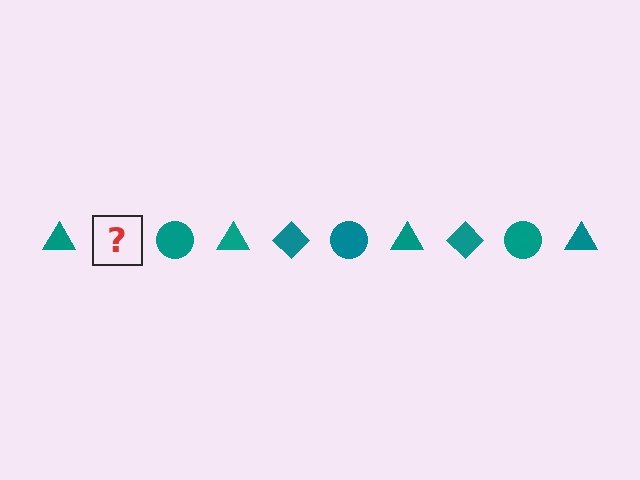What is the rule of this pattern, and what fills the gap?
The rule is that the pattern cycles through triangle, diamond, circle shapes in teal. The gap should be filled with a teal diamond.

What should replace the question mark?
The question mark should be replaced with a teal diamond.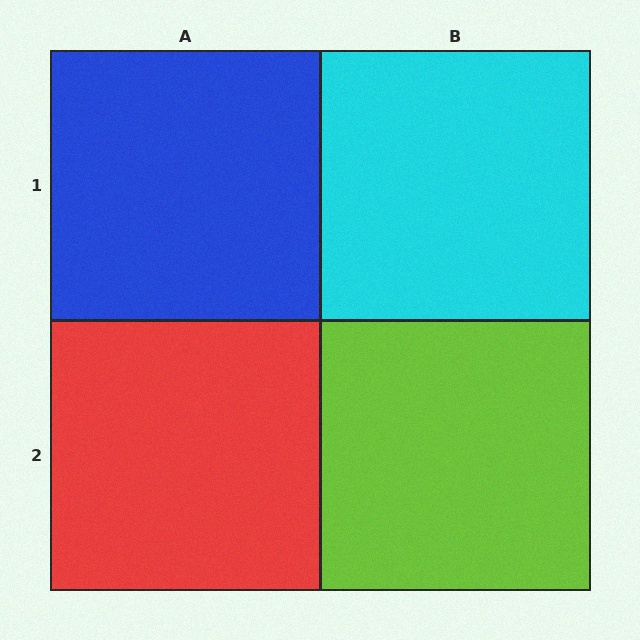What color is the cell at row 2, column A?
Red.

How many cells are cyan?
1 cell is cyan.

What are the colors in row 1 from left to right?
Blue, cyan.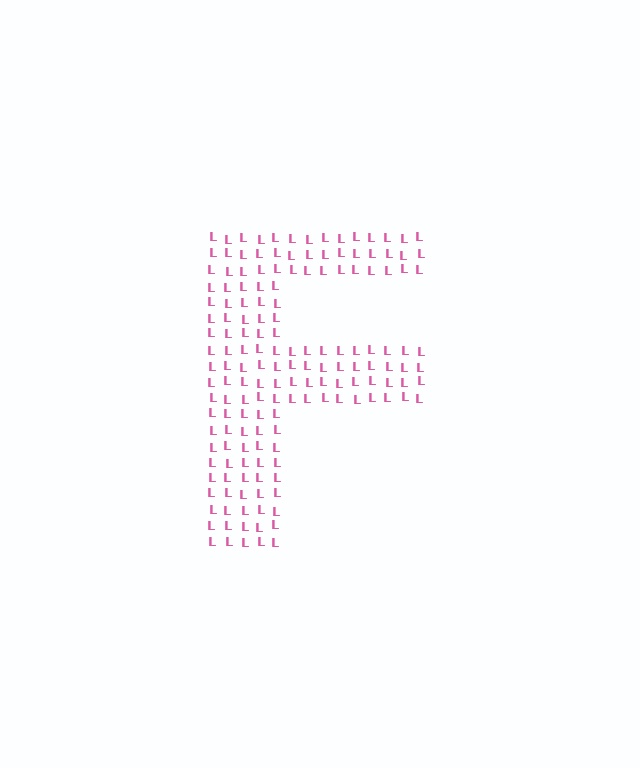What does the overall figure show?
The overall figure shows the letter F.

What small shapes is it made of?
It is made of small letter L's.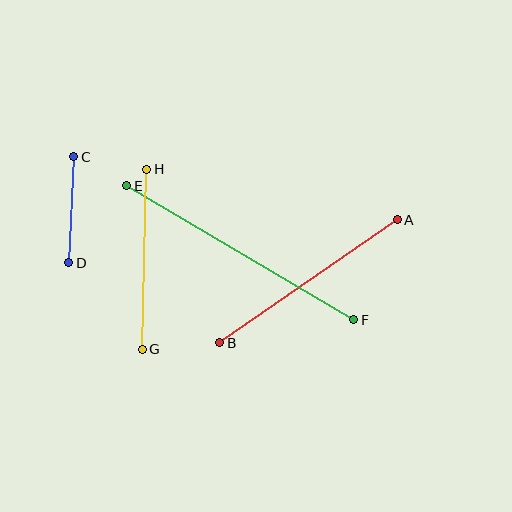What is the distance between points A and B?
The distance is approximately 216 pixels.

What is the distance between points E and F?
The distance is approximately 264 pixels.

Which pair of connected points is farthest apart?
Points E and F are farthest apart.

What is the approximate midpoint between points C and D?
The midpoint is at approximately (71, 210) pixels.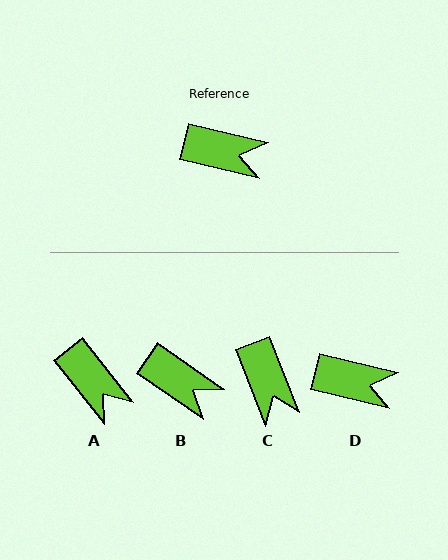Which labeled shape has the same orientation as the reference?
D.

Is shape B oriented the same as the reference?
No, it is off by about 21 degrees.